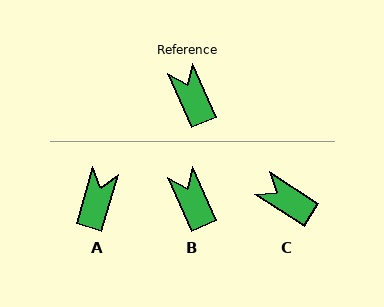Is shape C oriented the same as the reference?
No, it is off by about 33 degrees.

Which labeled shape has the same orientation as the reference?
B.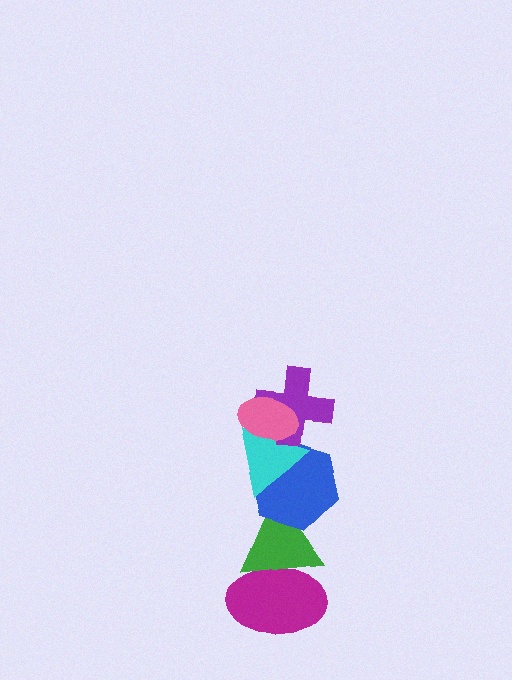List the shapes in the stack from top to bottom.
From top to bottom: the pink ellipse, the purple cross, the cyan triangle, the blue hexagon, the green triangle, the magenta ellipse.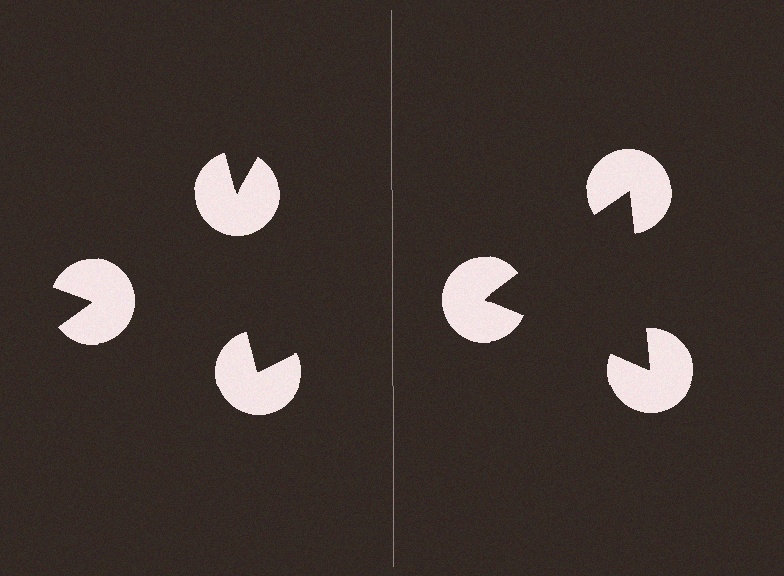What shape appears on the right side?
An illusory triangle.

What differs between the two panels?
The pac-man discs are positioned identically on both sides; only the wedge orientations differ. On the right they align to a triangle; on the left they are misaligned.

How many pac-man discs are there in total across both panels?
6 — 3 on each side.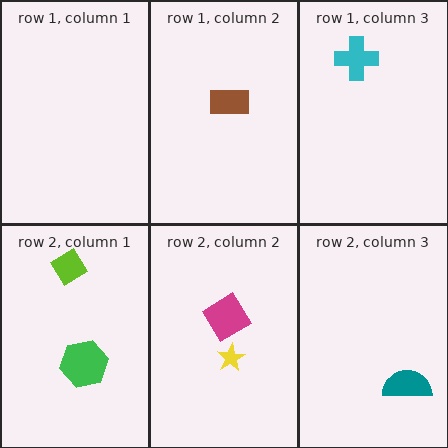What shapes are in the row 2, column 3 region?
The teal semicircle.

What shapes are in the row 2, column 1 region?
The green hexagon, the lime diamond.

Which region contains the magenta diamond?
The row 2, column 2 region.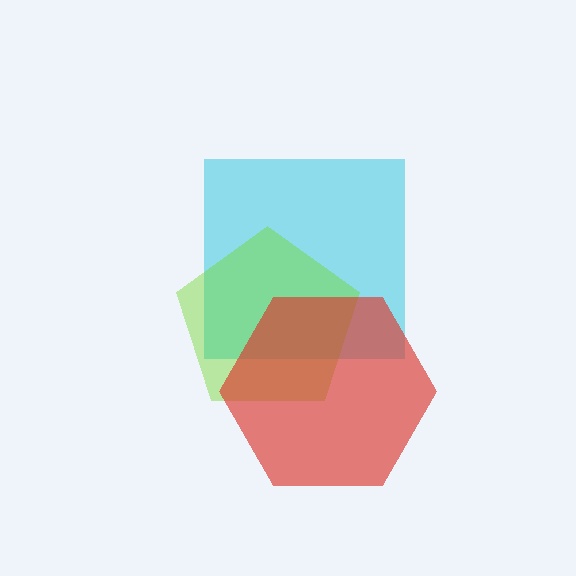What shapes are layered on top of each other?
The layered shapes are: a cyan square, a lime pentagon, a red hexagon.